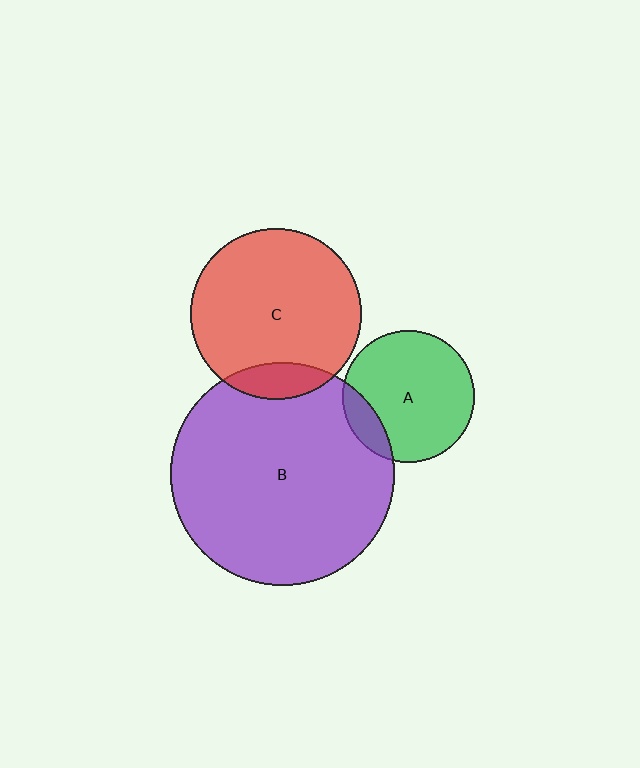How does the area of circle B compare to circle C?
Approximately 1.7 times.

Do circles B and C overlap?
Yes.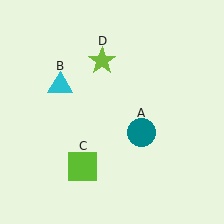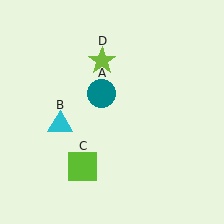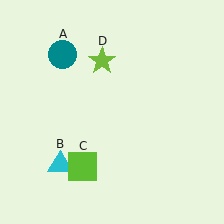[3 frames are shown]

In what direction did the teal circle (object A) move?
The teal circle (object A) moved up and to the left.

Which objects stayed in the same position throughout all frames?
Lime square (object C) and lime star (object D) remained stationary.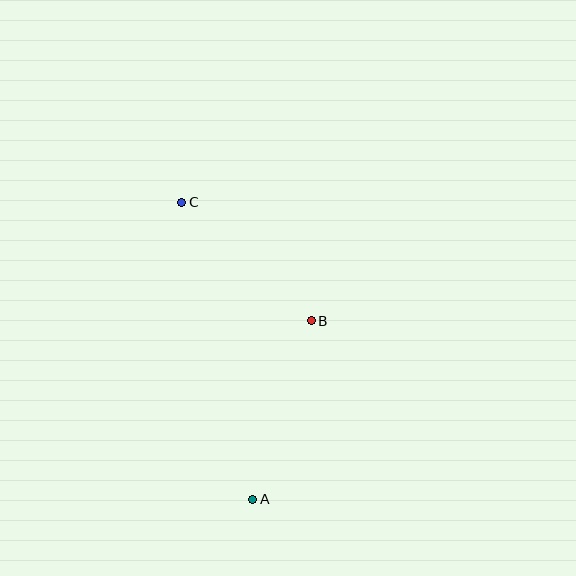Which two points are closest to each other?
Points B and C are closest to each other.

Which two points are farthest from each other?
Points A and C are farthest from each other.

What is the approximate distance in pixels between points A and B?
The distance between A and B is approximately 188 pixels.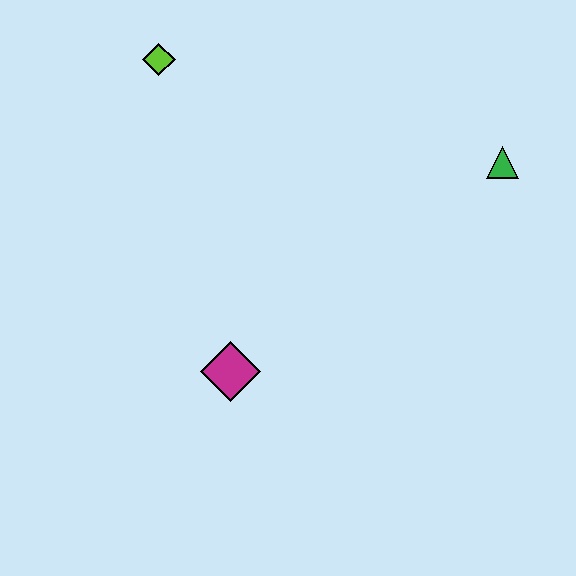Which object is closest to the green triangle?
The magenta diamond is closest to the green triangle.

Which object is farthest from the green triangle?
The lime diamond is farthest from the green triangle.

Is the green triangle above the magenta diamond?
Yes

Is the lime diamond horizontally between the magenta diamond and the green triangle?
No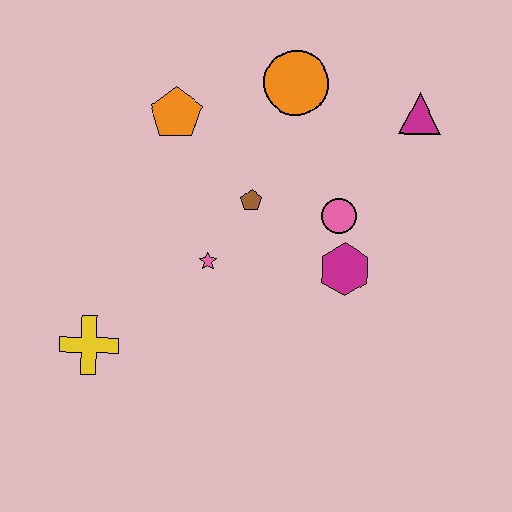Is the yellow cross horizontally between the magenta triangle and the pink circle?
No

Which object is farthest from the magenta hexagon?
The yellow cross is farthest from the magenta hexagon.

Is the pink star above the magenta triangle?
No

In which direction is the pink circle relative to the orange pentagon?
The pink circle is to the right of the orange pentagon.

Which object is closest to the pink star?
The brown pentagon is closest to the pink star.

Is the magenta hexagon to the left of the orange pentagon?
No